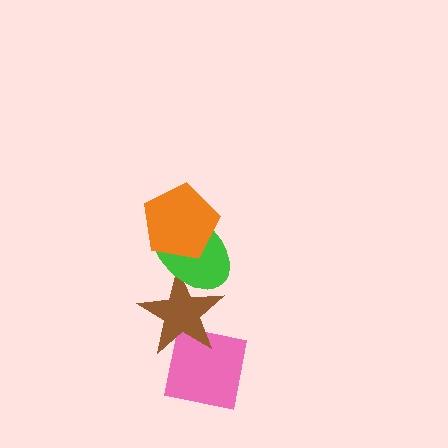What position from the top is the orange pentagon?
The orange pentagon is 1st from the top.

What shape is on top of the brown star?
The green ellipse is on top of the brown star.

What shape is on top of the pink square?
The brown star is on top of the pink square.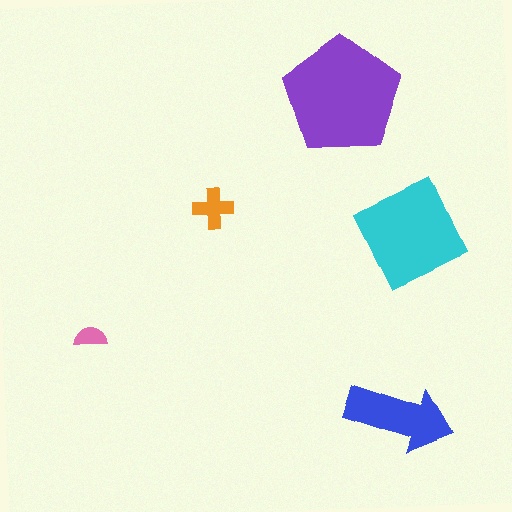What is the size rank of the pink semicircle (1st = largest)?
5th.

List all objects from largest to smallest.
The purple pentagon, the cyan diamond, the blue arrow, the orange cross, the pink semicircle.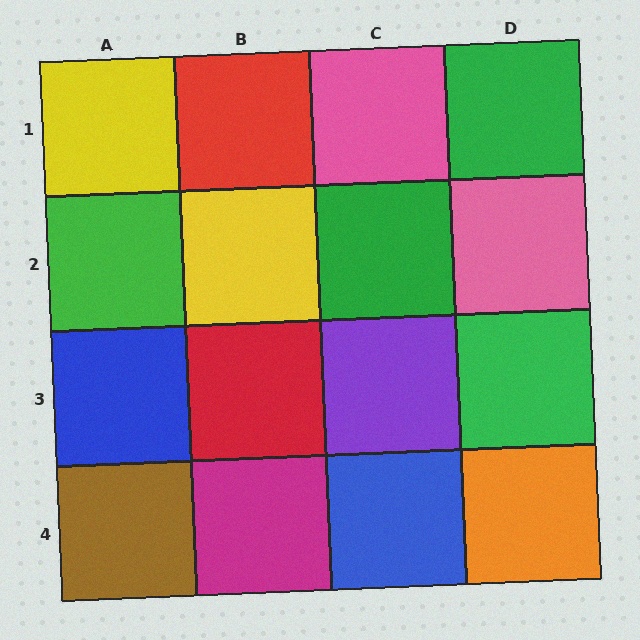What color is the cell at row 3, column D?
Green.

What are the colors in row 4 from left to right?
Brown, magenta, blue, orange.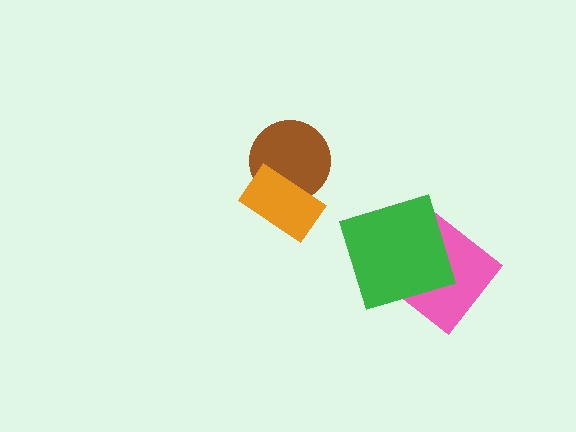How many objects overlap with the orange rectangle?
1 object overlaps with the orange rectangle.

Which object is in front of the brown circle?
The orange rectangle is in front of the brown circle.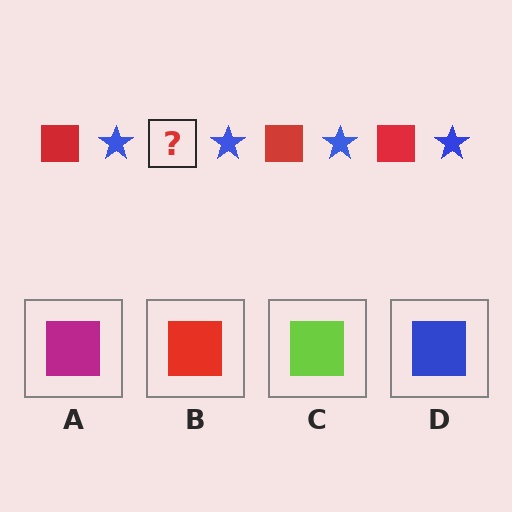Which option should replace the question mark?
Option B.